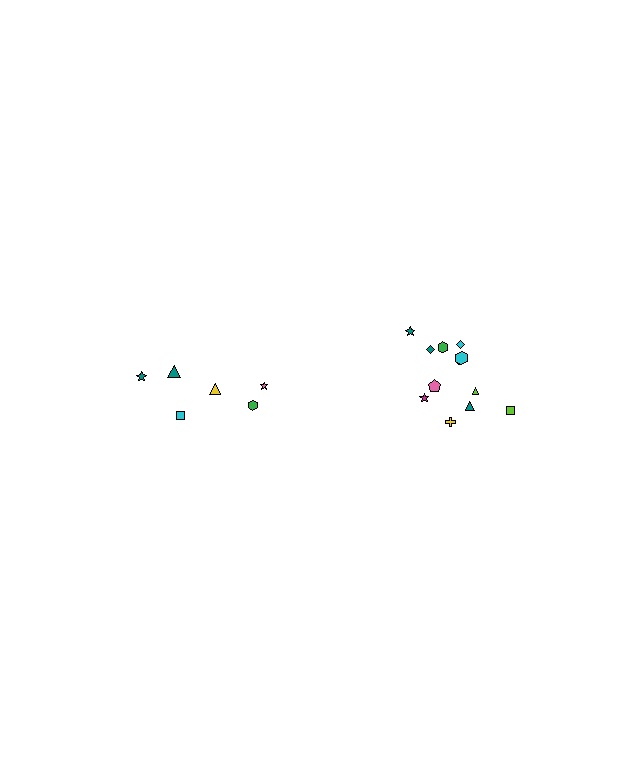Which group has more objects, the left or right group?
The right group.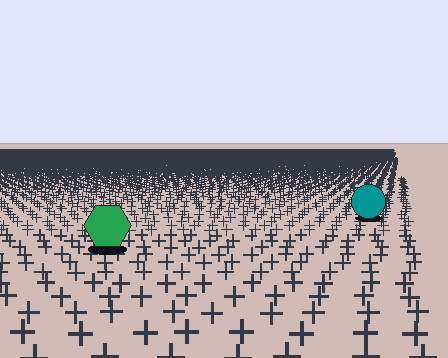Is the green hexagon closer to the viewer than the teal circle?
Yes. The green hexagon is closer — you can tell from the texture gradient: the ground texture is coarser near it.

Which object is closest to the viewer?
The green hexagon is closest. The texture marks near it are larger and more spread out.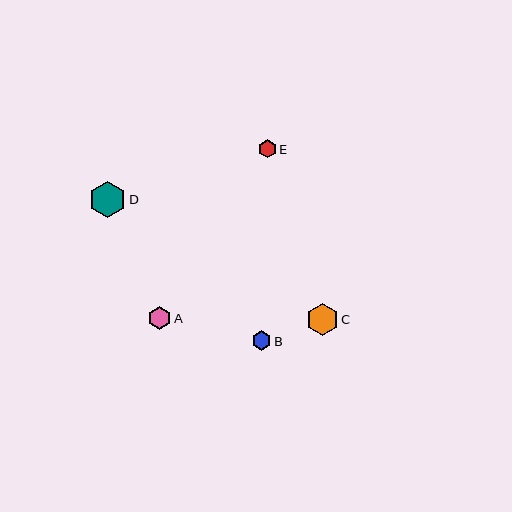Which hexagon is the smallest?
Hexagon E is the smallest with a size of approximately 18 pixels.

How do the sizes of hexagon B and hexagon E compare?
Hexagon B and hexagon E are approximately the same size.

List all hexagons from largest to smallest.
From largest to smallest: D, C, A, B, E.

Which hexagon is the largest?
Hexagon D is the largest with a size of approximately 36 pixels.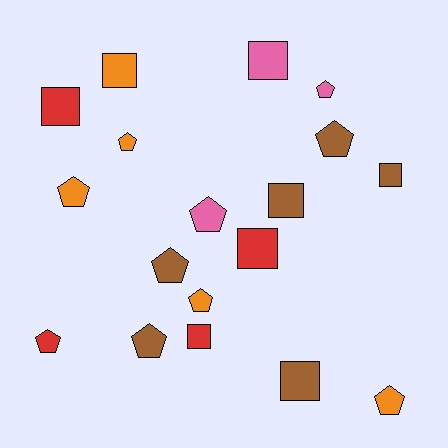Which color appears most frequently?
Brown, with 6 objects.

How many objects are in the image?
There are 18 objects.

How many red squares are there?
There are 3 red squares.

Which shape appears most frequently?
Pentagon, with 10 objects.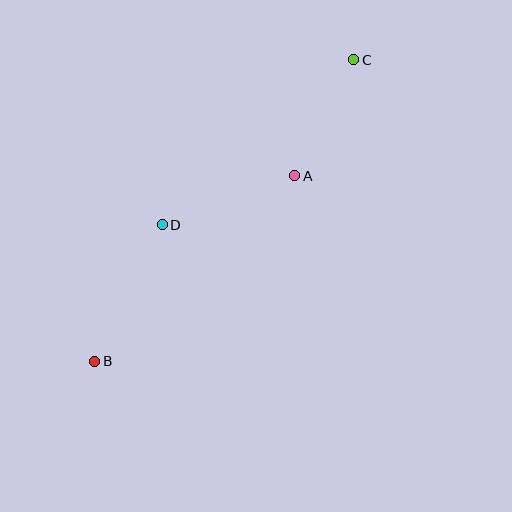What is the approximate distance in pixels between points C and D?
The distance between C and D is approximately 253 pixels.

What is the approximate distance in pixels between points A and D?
The distance between A and D is approximately 141 pixels.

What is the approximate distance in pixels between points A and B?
The distance between A and B is approximately 273 pixels.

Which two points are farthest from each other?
Points B and C are farthest from each other.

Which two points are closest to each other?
Points A and C are closest to each other.